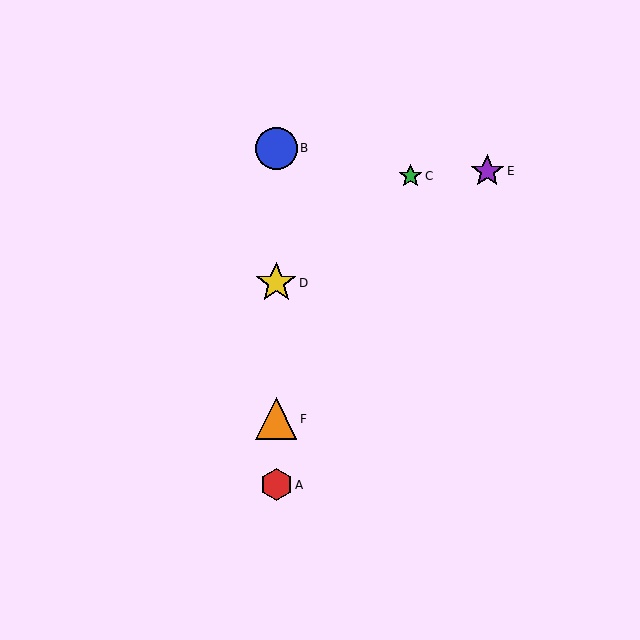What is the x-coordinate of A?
Object A is at x≈276.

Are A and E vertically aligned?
No, A is at x≈276 and E is at x≈487.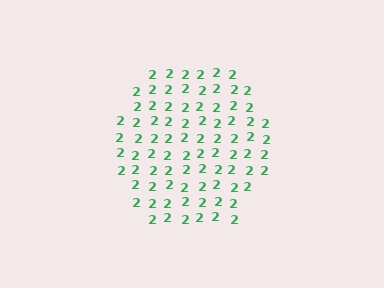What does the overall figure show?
The overall figure shows a hexagon.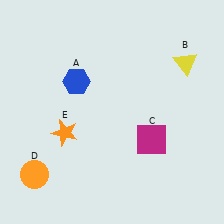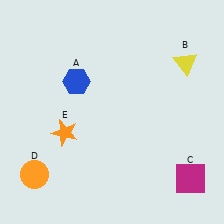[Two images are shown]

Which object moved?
The magenta square (C) moved down.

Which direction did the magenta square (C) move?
The magenta square (C) moved down.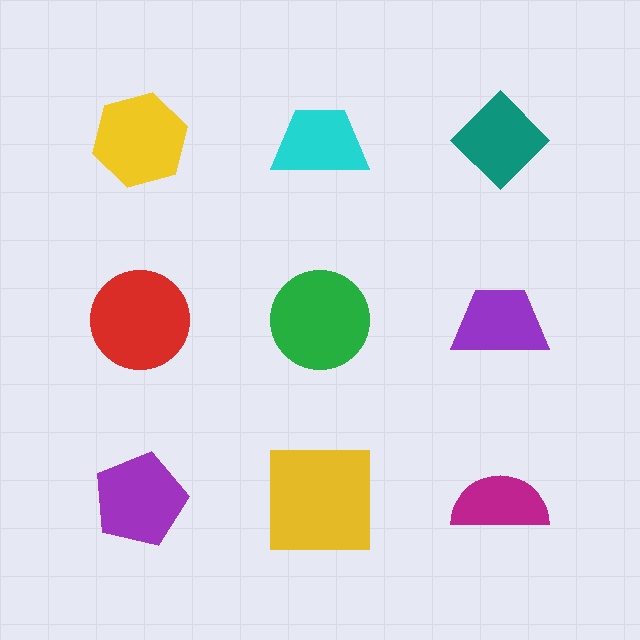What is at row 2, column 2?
A green circle.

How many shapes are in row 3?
3 shapes.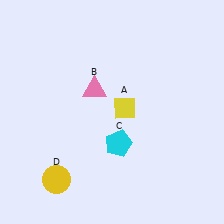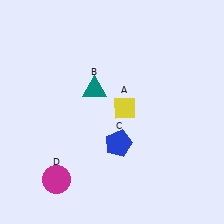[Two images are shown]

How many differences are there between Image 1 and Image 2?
There are 3 differences between the two images.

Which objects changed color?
B changed from pink to teal. C changed from cyan to blue. D changed from yellow to magenta.